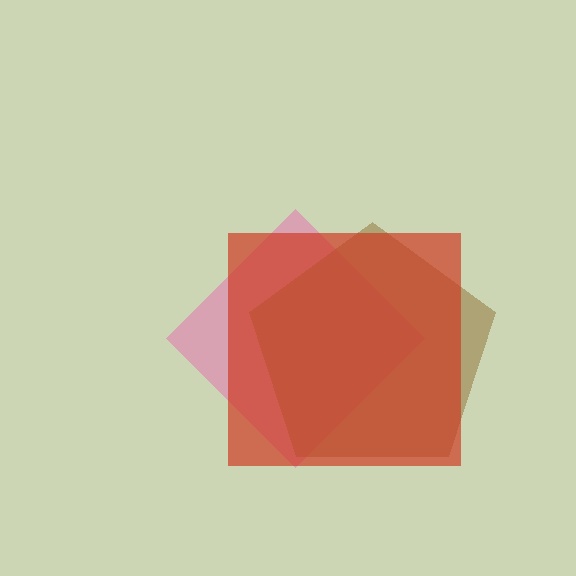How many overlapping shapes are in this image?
There are 3 overlapping shapes in the image.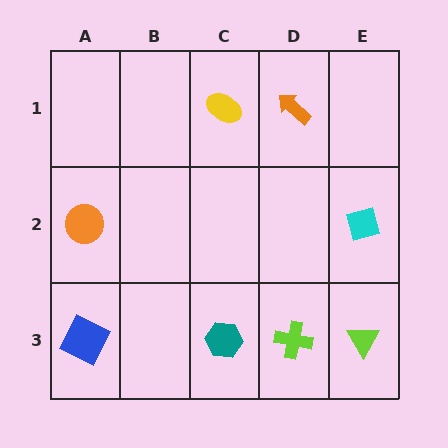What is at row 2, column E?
A cyan diamond.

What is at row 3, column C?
A teal hexagon.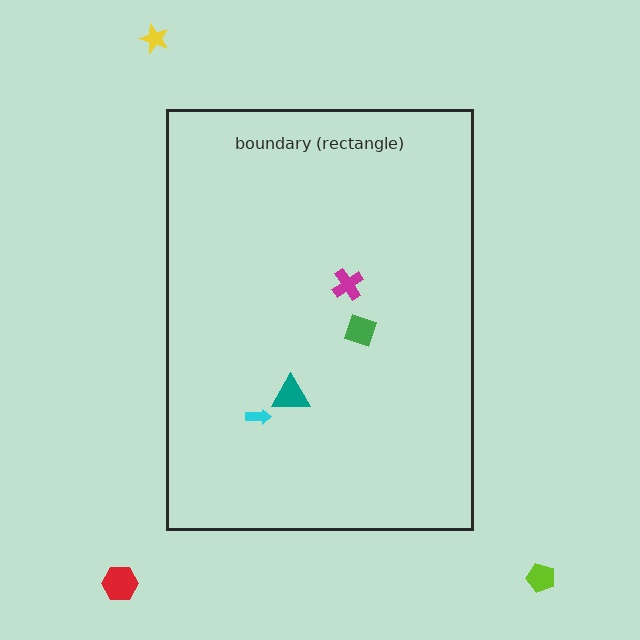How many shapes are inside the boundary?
4 inside, 3 outside.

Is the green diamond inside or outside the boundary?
Inside.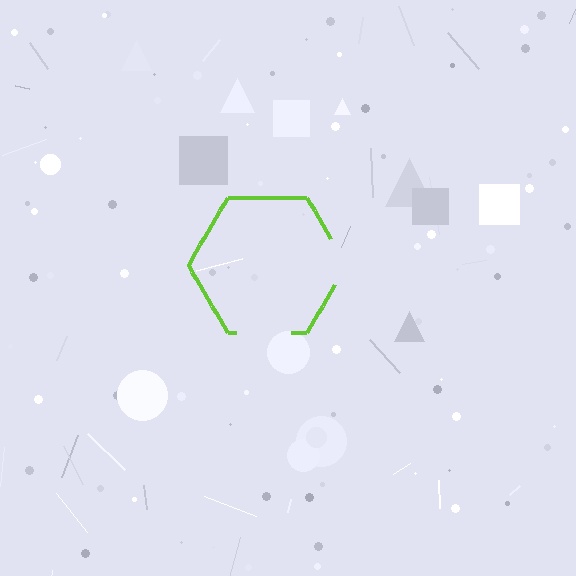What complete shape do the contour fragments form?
The contour fragments form a hexagon.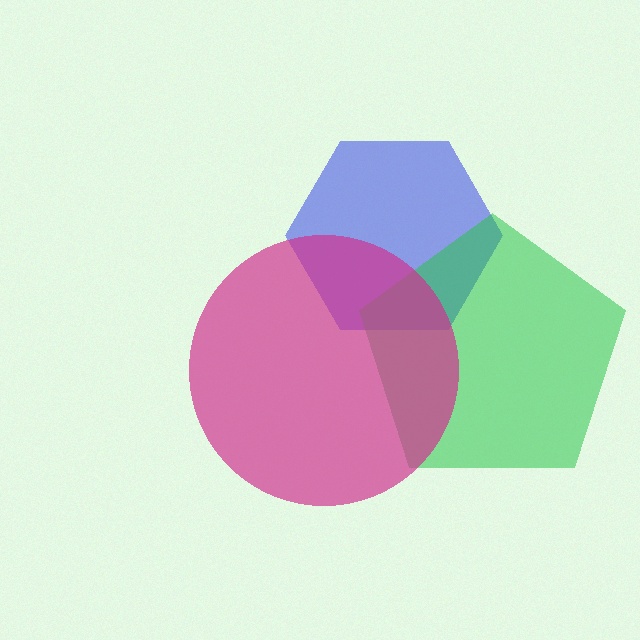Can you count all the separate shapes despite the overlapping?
Yes, there are 3 separate shapes.